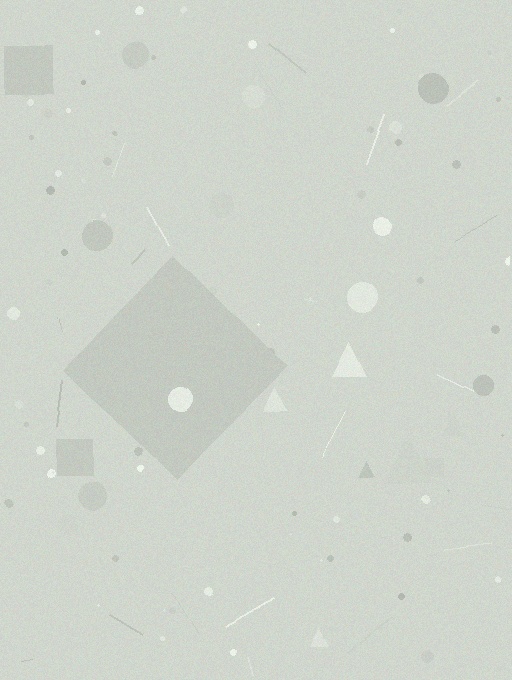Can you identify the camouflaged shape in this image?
The camouflaged shape is a diamond.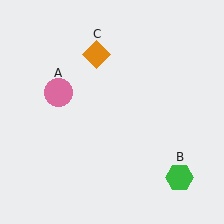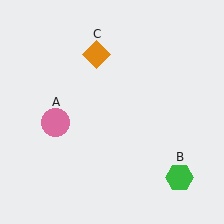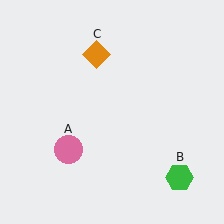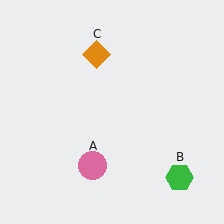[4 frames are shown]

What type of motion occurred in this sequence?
The pink circle (object A) rotated counterclockwise around the center of the scene.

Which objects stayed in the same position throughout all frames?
Green hexagon (object B) and orange diamond (object C) remained stationary.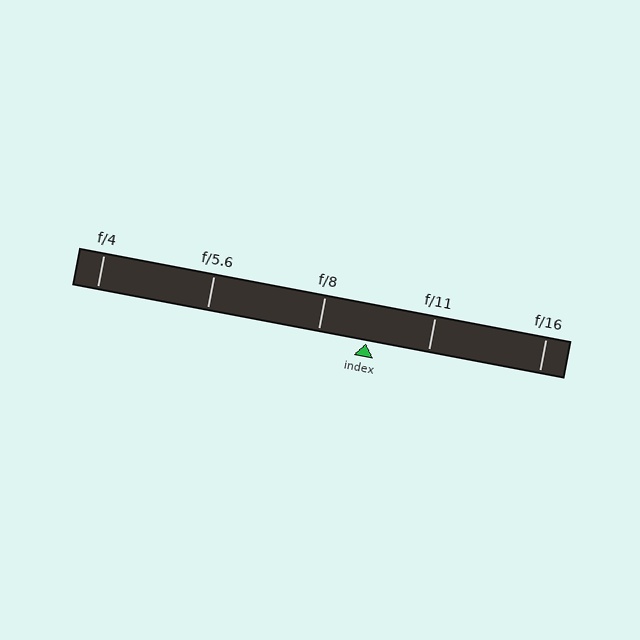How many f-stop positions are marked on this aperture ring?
There are 5 f-stop positions marked.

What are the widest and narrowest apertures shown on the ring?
The widest aperture shown is f/4 and the narrowest is f/16.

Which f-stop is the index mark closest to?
The index mark is closest to f/8.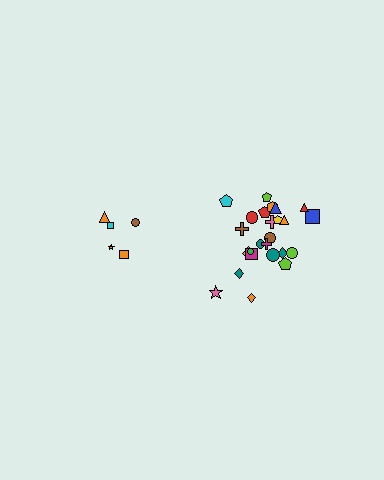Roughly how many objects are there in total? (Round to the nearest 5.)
Roughly 30 objects in total.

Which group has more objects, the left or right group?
The right group.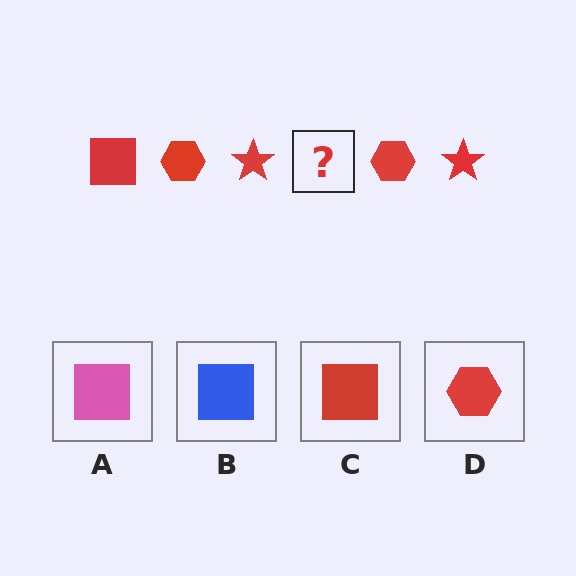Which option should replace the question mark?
Option C.